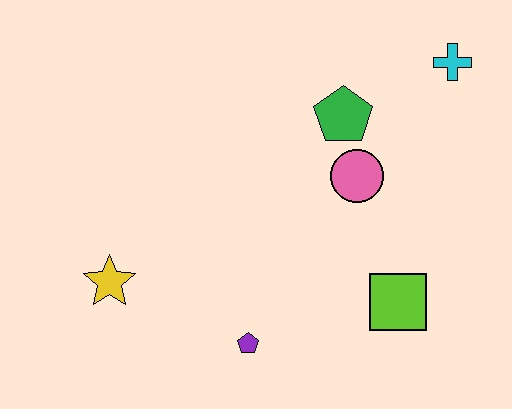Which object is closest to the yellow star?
The purple pentagon is closest to the yellow star.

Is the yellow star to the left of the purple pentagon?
Yes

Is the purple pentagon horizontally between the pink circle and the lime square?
No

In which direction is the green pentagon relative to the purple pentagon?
The green pentagon is above the purple pentagon.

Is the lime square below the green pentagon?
Yes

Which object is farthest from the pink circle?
The yellow star is farthest from the pink circle.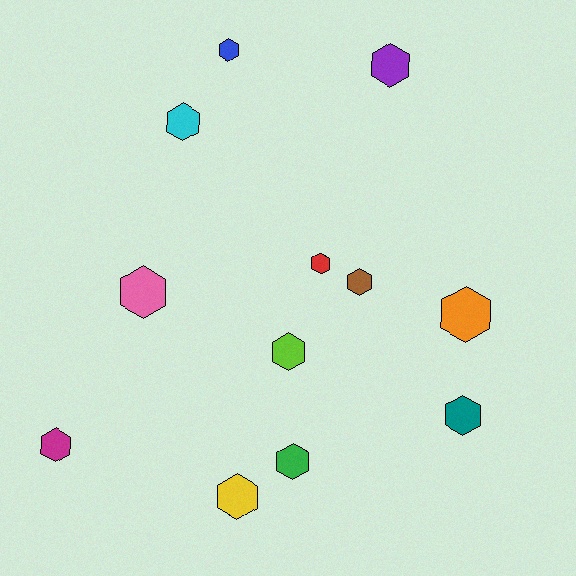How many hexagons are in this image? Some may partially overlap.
There are 12 hexagons.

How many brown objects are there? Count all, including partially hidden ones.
There is 1 brown object.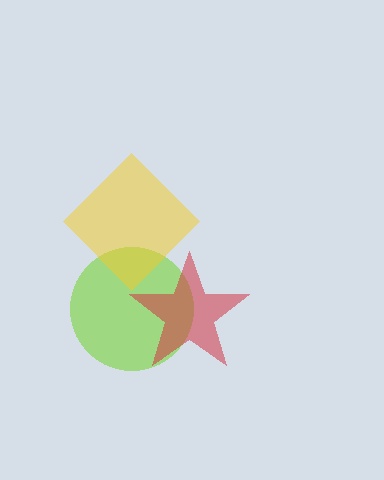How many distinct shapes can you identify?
There are 3 distinct shapes: a lime circle, a yellow diamond, a red star.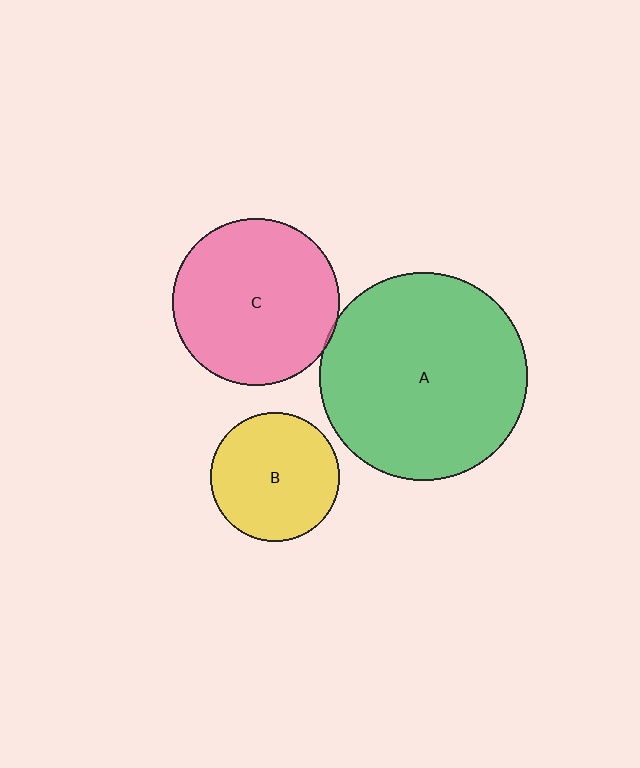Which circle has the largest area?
Circle A (green).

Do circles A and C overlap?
Yes.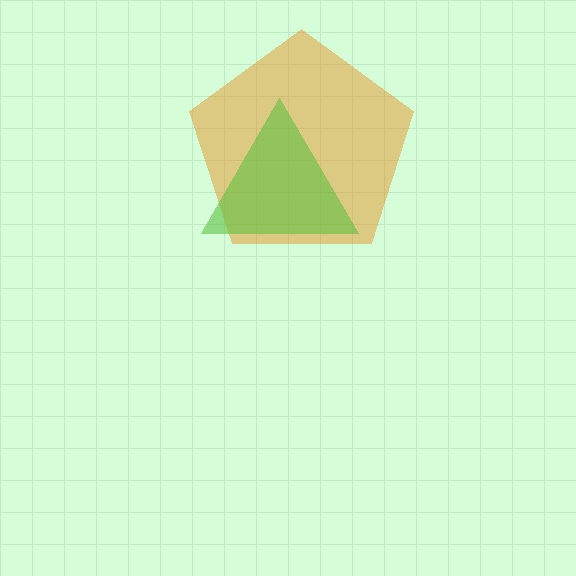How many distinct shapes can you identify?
There are 2 distinct shapes: an orange pentagon, a lime triangle.